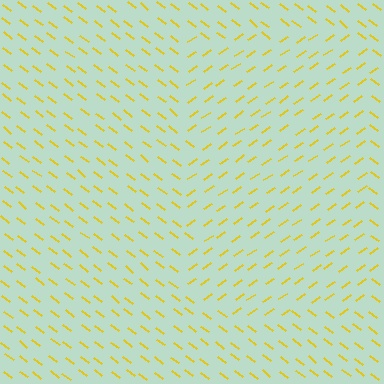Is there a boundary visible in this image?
Yes, there is a texture boundary formed by a change in line orientation.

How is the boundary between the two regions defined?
The boundary is defined purely by a change in line orientation (approximately 72 degrees difference). All lines are the same color and thickness.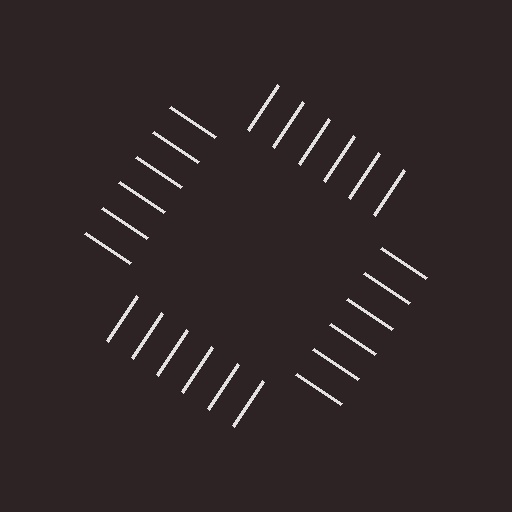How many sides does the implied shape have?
4 sides — the line-ends trace a square.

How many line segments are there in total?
24 — 6 along each of the 4 edges.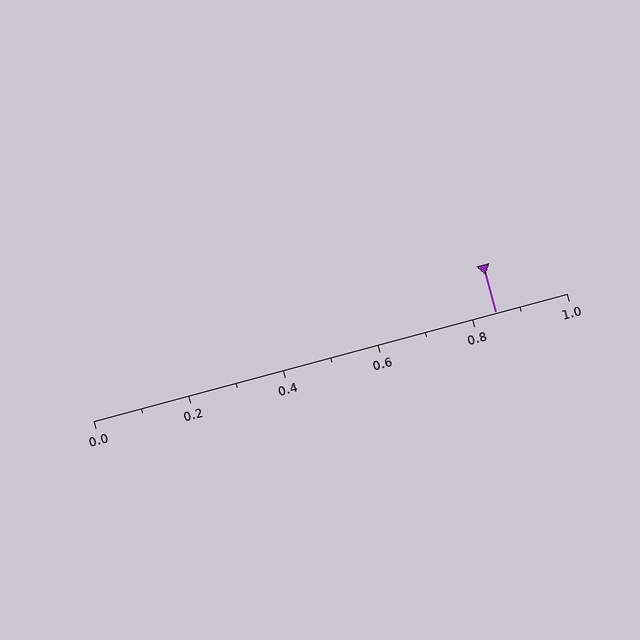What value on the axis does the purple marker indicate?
The marker indicates approximately 0.85.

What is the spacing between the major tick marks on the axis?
The major ticks are spaced 0.2 apart.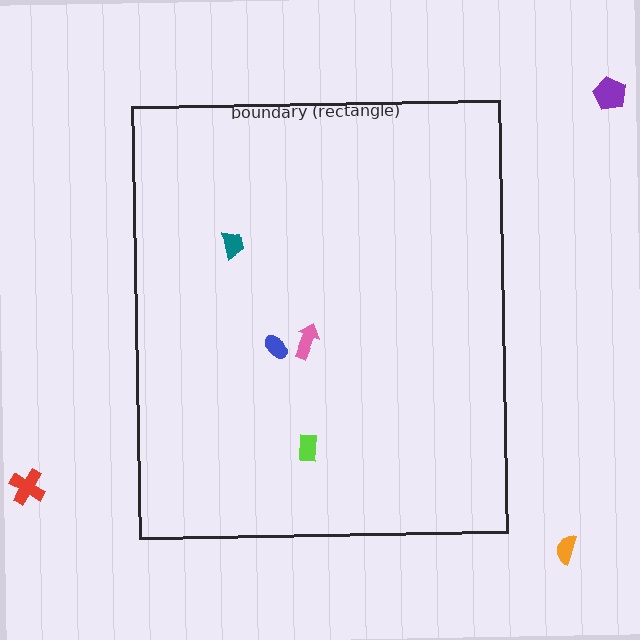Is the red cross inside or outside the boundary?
Outside.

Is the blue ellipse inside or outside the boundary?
Inside.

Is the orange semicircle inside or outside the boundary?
Outside.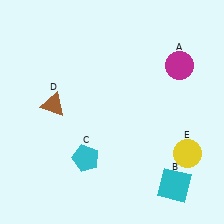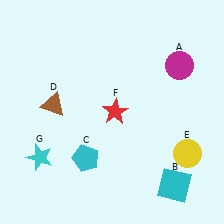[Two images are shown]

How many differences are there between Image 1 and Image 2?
There are 2 differences between the two images.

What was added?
A red star (F), a cyan star (G) were added in Image 2.